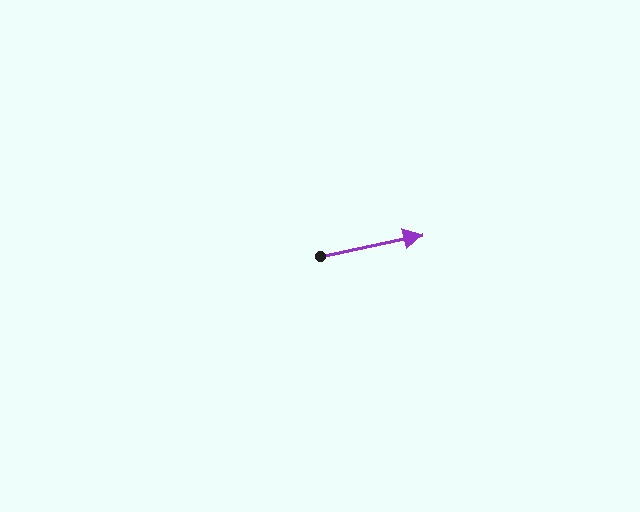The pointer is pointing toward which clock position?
Roughly 3 o'clock.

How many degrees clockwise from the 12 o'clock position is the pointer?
Approximately 78 degrees.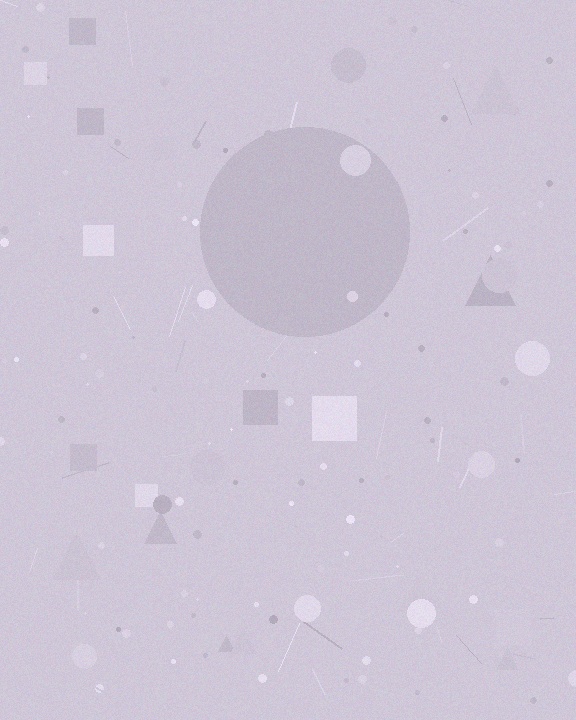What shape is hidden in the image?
A circle is hidden in the image.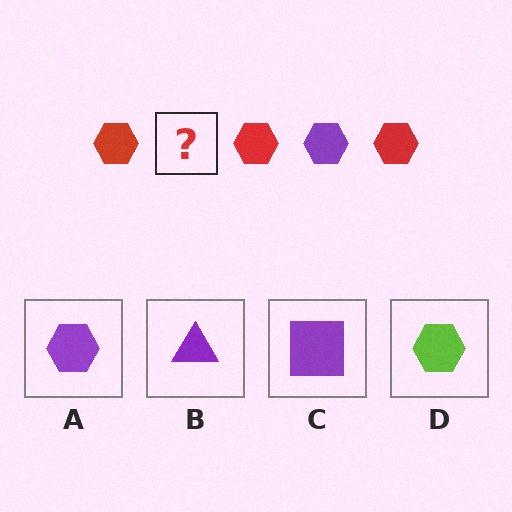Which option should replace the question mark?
Option A.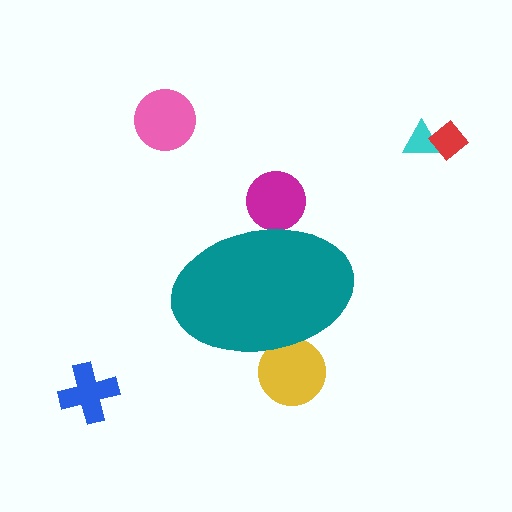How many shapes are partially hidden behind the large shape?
2 shapes are partially hidden.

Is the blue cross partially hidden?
No, the blue cross is fully visible.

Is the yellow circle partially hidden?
Yes, the yellow circle is partially hidden behind the teal ellipse.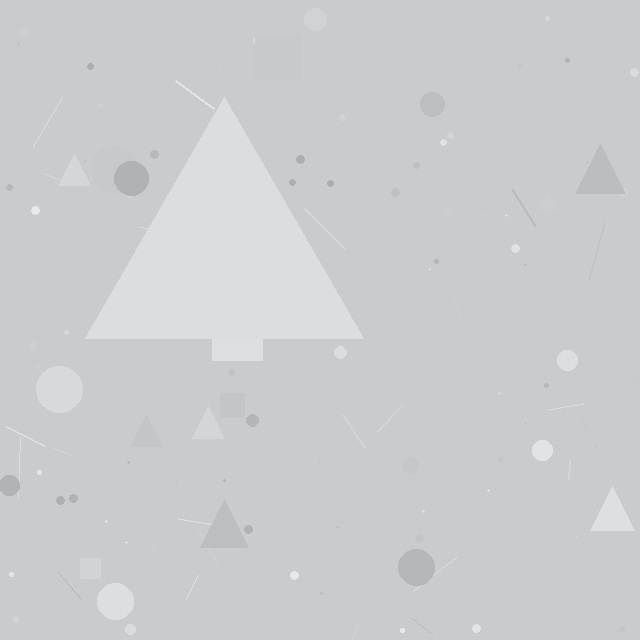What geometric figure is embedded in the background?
A triangle is embedded in the background.